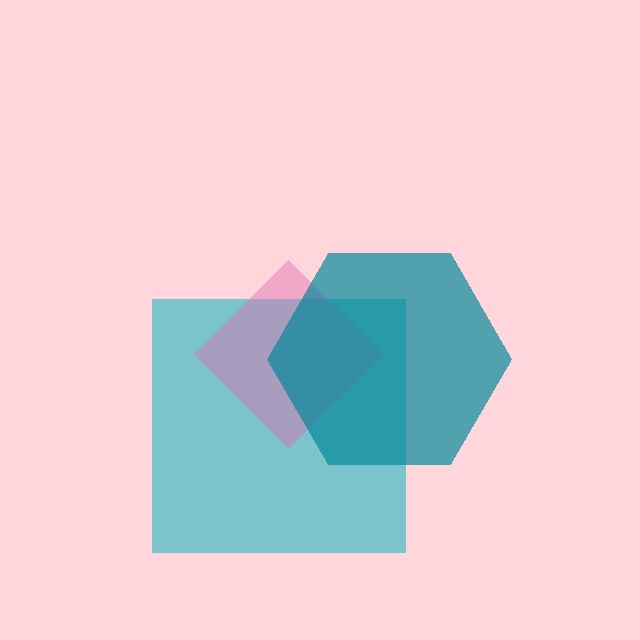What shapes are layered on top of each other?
The layered shapes are: a cyan square, a pink diamond, a teal hexagon.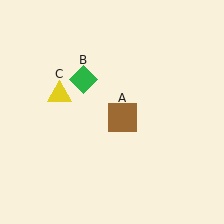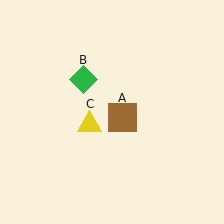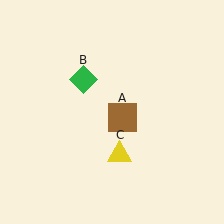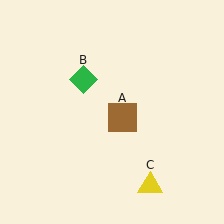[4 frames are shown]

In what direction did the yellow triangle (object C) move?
The yellow triangle (object C) moved down and to the right.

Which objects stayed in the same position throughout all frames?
Brown square (object A) and green diamond (object B) remained stationary.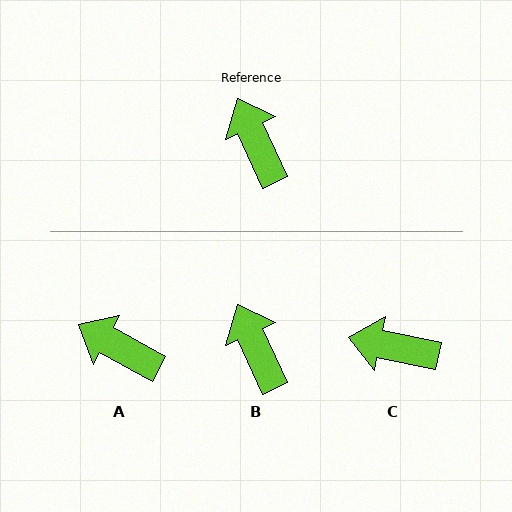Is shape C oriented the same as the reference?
No, it is off by about 54 degrees.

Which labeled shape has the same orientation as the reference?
B.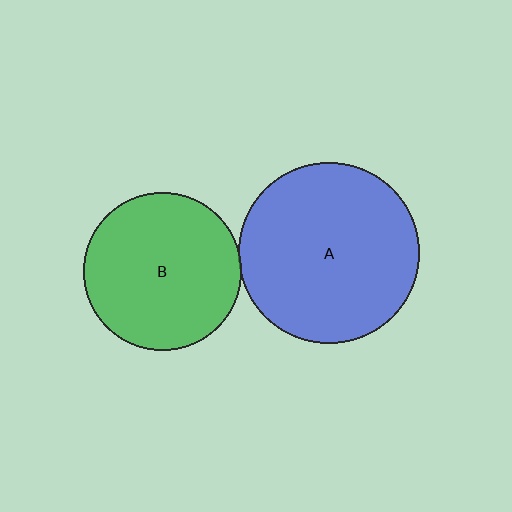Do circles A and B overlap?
Yes.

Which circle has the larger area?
Circle A (blue).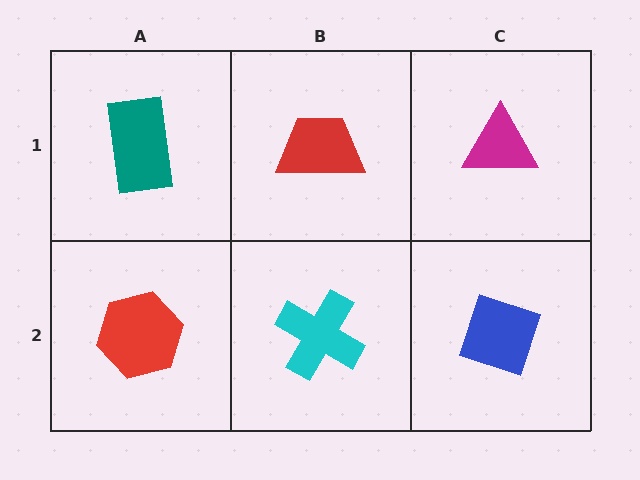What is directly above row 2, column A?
A teal rectangle.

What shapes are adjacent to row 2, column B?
A red trapezoid (row 1, column B), a red hexagon (row 2, column A), a blue diamond (row 2, column C).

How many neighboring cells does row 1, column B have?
3.